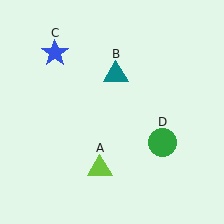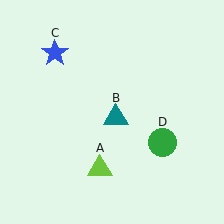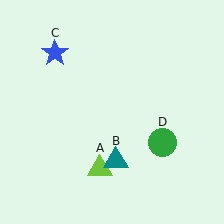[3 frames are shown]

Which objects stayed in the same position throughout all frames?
Lime triangle (object A) and blue star (object C) and green circle (object D) remained stationary.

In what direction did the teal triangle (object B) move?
The teal triangle (object B) moved down.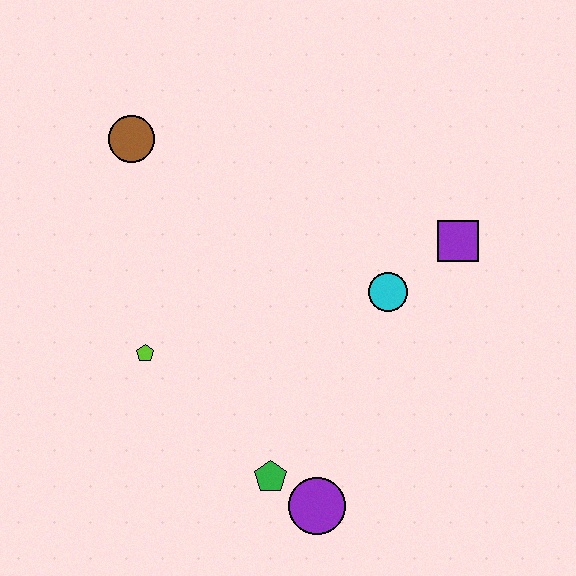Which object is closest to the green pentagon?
The purple circle is closest to the green pentagon.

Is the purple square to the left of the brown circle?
No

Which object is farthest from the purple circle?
The brown circle is farthest from the purple circle.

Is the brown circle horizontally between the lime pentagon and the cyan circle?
No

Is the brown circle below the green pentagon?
No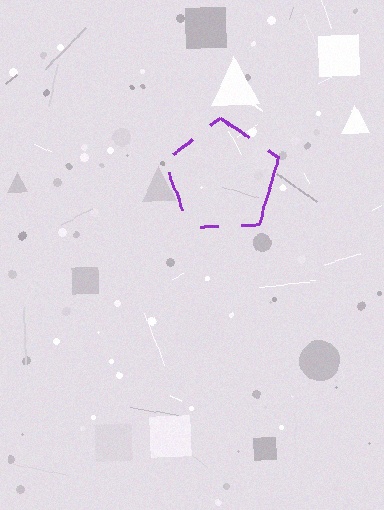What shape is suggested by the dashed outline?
The dashed outline suggests a pentagon.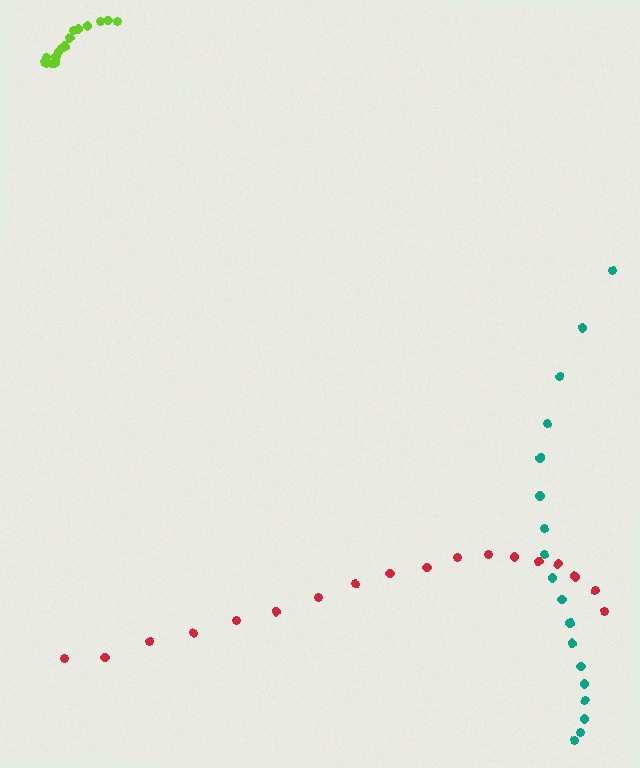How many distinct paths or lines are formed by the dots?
There are 3 distinct paths.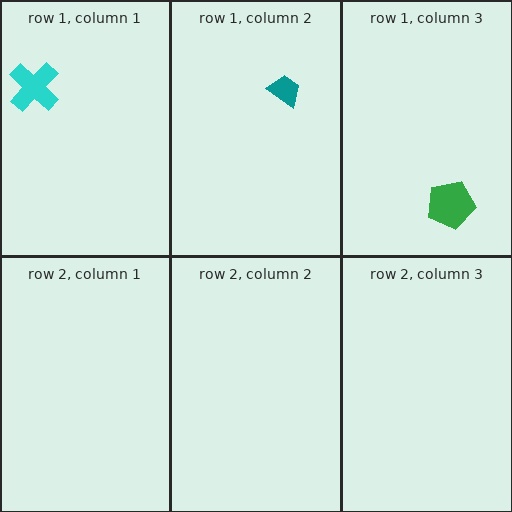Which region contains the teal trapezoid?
The row 1, column 2 region.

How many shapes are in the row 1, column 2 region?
1.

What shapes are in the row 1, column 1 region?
The cyan cross.